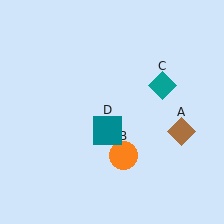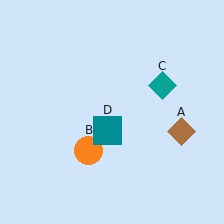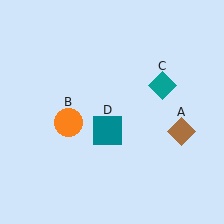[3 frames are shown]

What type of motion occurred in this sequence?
The orange circle (object B) rotated clockwise around the center of the scene.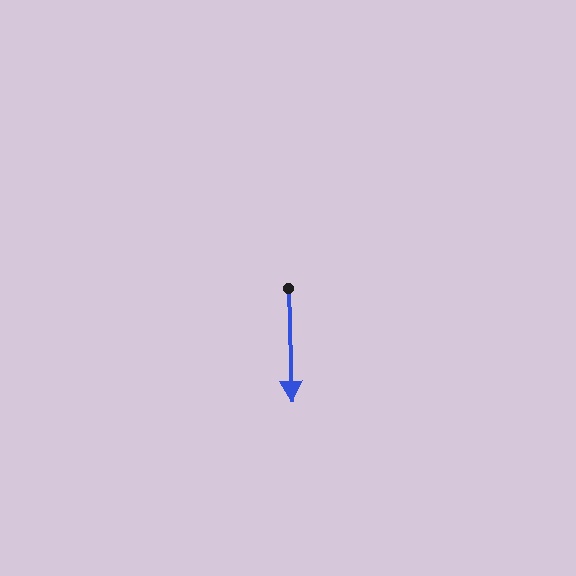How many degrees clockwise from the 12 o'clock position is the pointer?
Approximately 178 degrees.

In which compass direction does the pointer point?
South.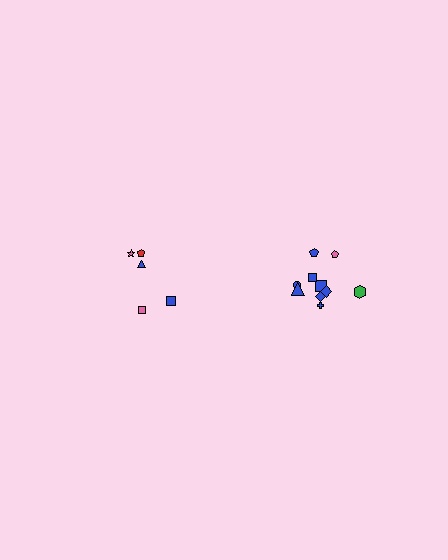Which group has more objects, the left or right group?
The right group.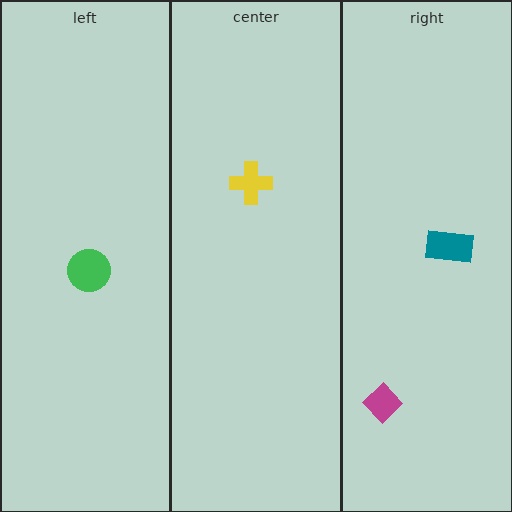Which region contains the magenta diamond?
The right region.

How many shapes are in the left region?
1.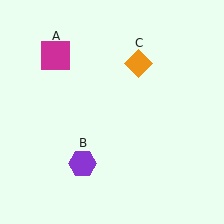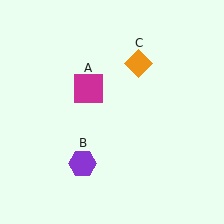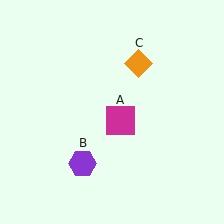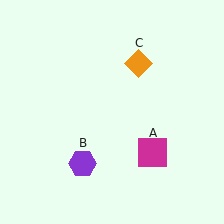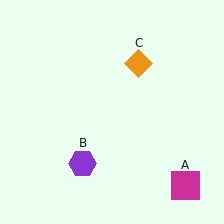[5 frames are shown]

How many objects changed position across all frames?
1 object changed position: magenta square (object A).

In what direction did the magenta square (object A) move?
The magenta square (object A) moved down and to the right.